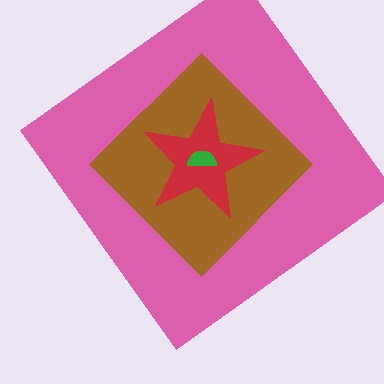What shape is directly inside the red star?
The green semicircle.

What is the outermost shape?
The pink diamond.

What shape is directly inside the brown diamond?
The red star.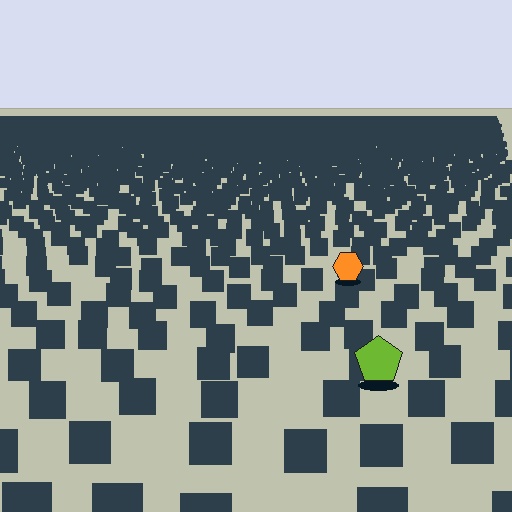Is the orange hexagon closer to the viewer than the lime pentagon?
No. The lime pentagon is closer — you can tell from the texture gradient: the ground texture is coarser near it.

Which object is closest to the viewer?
The lime pentagon is closest. The texture marks near it are larger and more spread out.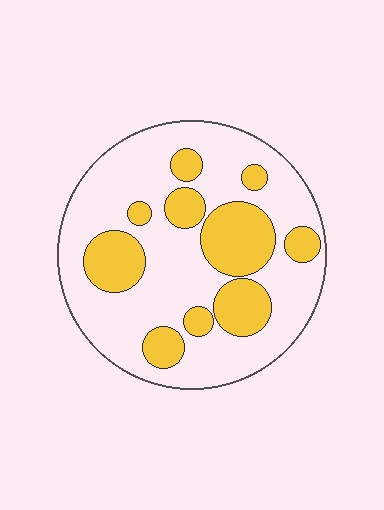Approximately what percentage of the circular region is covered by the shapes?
Approximately 30%.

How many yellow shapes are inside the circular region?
10.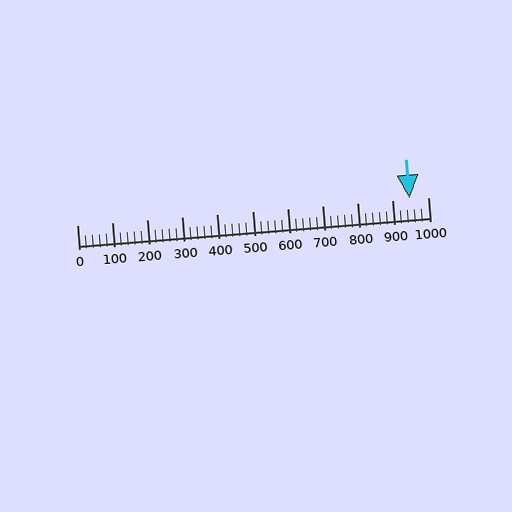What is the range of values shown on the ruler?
The ruler shows values from 0 to 1000.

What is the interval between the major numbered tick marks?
The major tick marks are spaced 100 units apart.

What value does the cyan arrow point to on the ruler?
The cyan arrow points to approximately 948.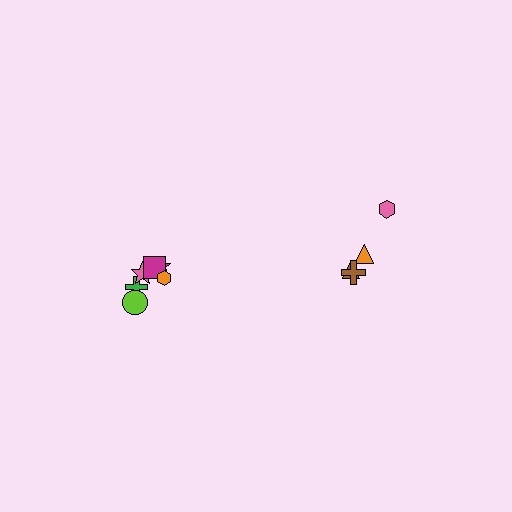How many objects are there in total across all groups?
There are 10 objects.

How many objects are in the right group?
There are 4 objects.